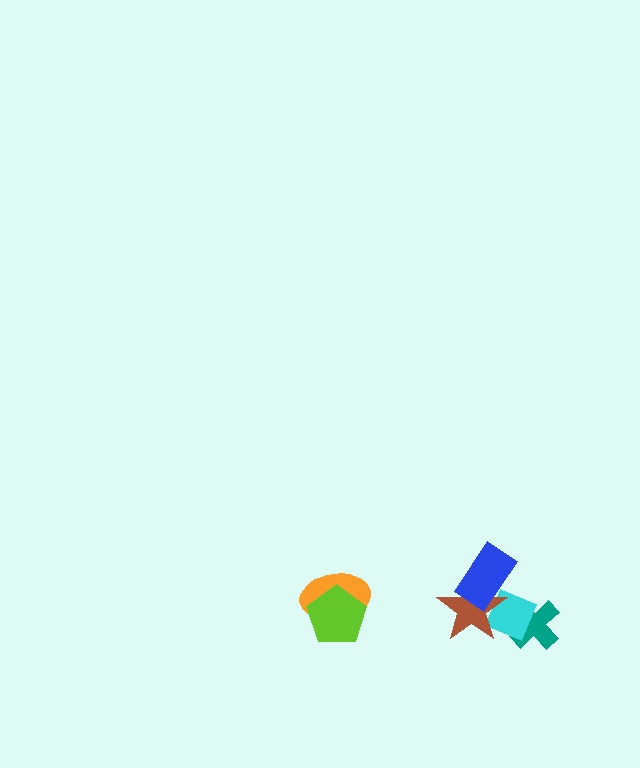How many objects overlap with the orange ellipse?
1 object overlaps with the orange ellipse.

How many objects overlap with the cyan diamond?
3 objects overlap with the cyan diamond.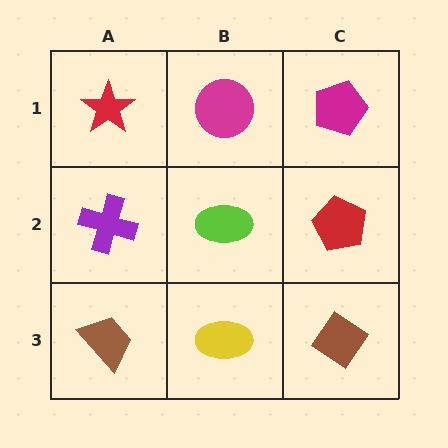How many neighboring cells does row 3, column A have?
2.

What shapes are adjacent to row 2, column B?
A magenta circle (row 1, column B), a yellow ellipse (row 3, column B), a purple cross (row 2, column A), a red pentagon (row 2, column C).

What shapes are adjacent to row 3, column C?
A red pentagon (row 2, column C), a yellow ellipse (row 3, column B).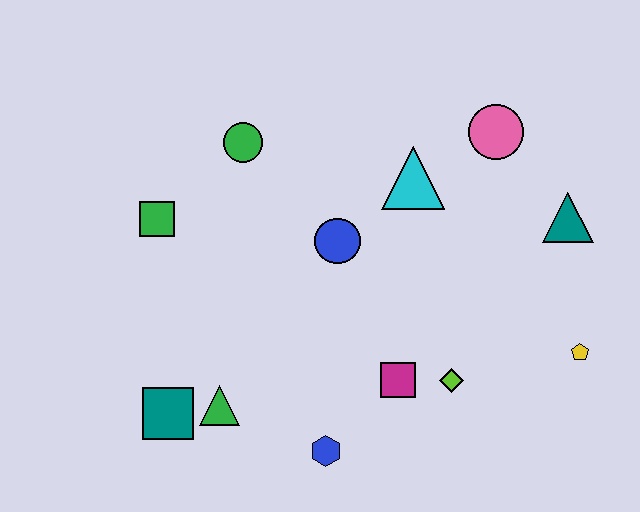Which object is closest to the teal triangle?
The pink circle is closest to the teal triangle.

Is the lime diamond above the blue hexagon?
Yes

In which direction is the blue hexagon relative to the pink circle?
The blue hexagon is below the pink circle.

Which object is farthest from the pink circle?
The teal square is farthest from the pink circle.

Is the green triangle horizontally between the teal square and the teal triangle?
Yes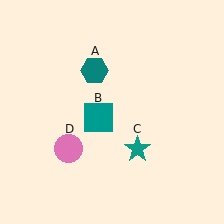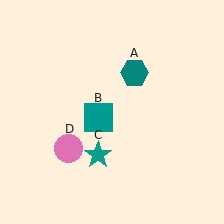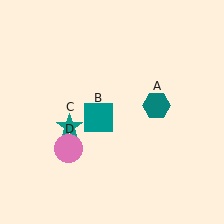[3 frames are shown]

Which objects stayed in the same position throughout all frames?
Teal square (object B) and pink circle (object D) remained stationary.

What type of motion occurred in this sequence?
The teal hexagon (object A), teal star (object C) rotated clockwise around the center of the scene.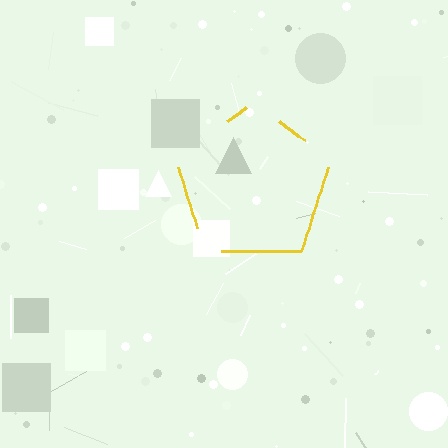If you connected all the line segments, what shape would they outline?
They would outline a pentagon.